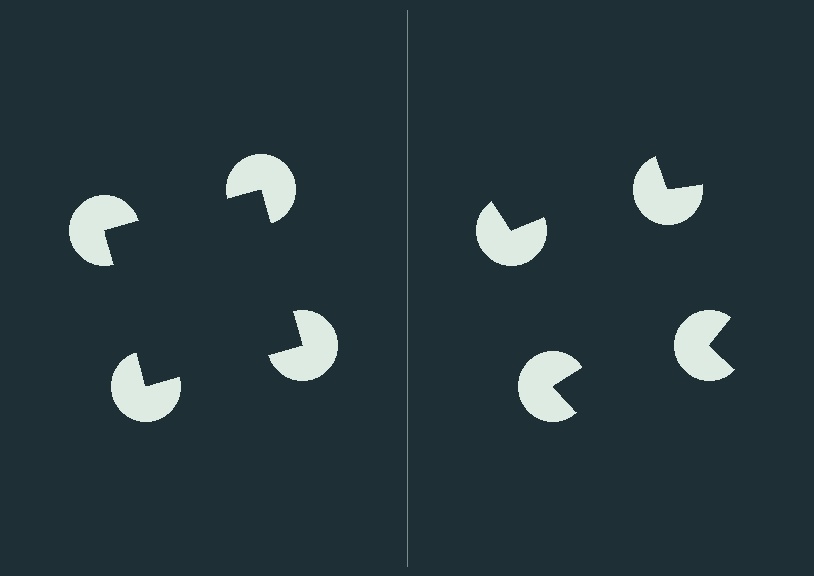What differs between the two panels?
The pac-man discs are positioned identically on both sides; only the wedge orientations differ. On the left they align to a square; on the right they are misaligned.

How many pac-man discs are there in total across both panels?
8 — 4 on each side.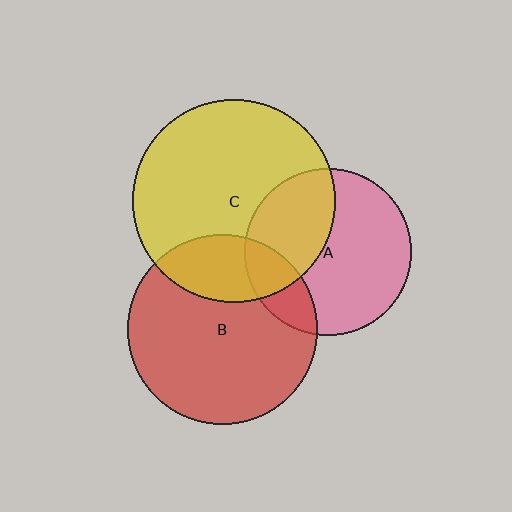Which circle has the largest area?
Circle C (yellow).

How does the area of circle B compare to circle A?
Approximately 1.3 times.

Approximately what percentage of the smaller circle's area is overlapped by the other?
Approximately 40%.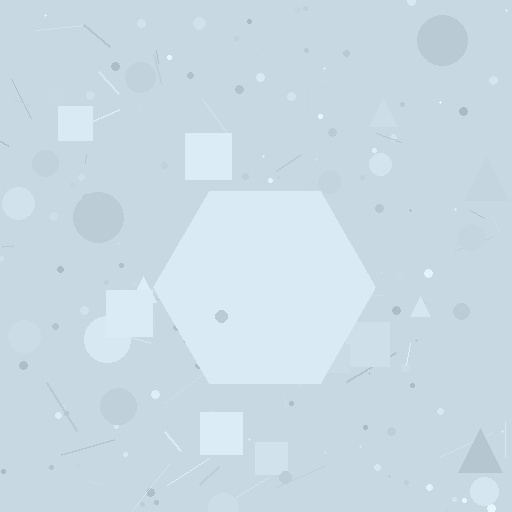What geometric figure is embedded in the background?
A hexagon is embedded in the background.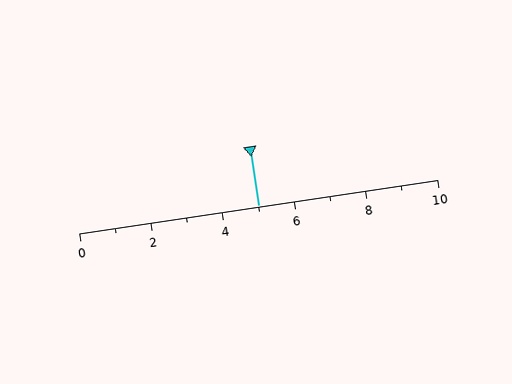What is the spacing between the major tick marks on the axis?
The major ticks are spaced 2 apart.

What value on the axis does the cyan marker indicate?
The marker indicates approximately 5.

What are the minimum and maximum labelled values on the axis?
The axis runs from 0 to 10.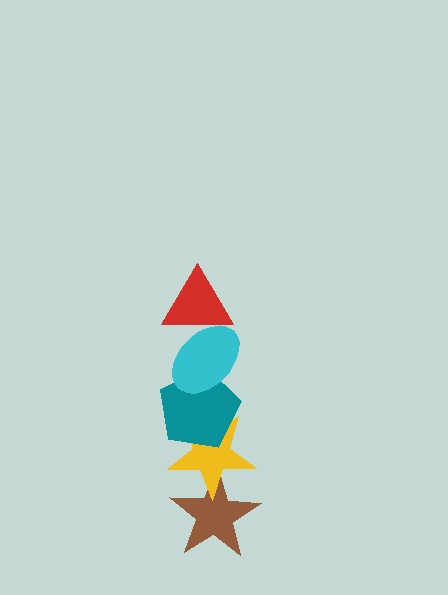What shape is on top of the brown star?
The yellow star is on top of the brown star.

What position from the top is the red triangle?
The red triangle is 1st from the top.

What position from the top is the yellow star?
The yellow star is 4th from the top.